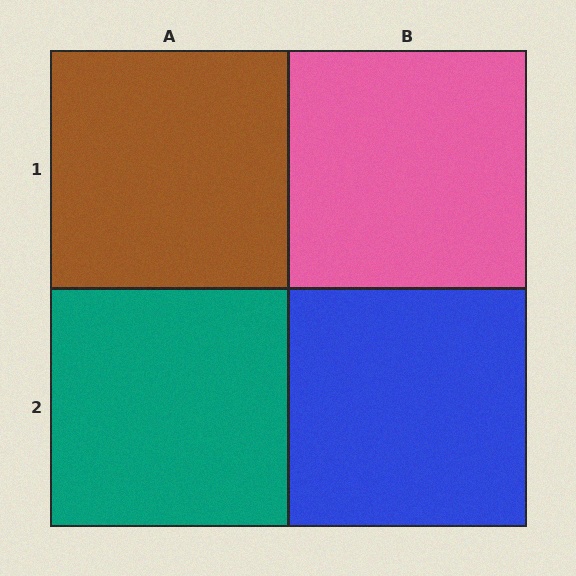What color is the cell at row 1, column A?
Brown.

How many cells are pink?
1 cell is pink.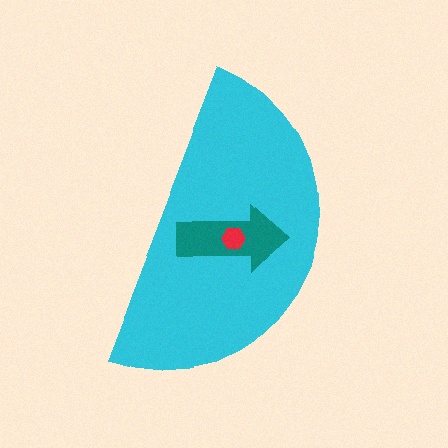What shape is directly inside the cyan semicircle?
The teal arrow.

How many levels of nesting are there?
3.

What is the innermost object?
The red hexagon.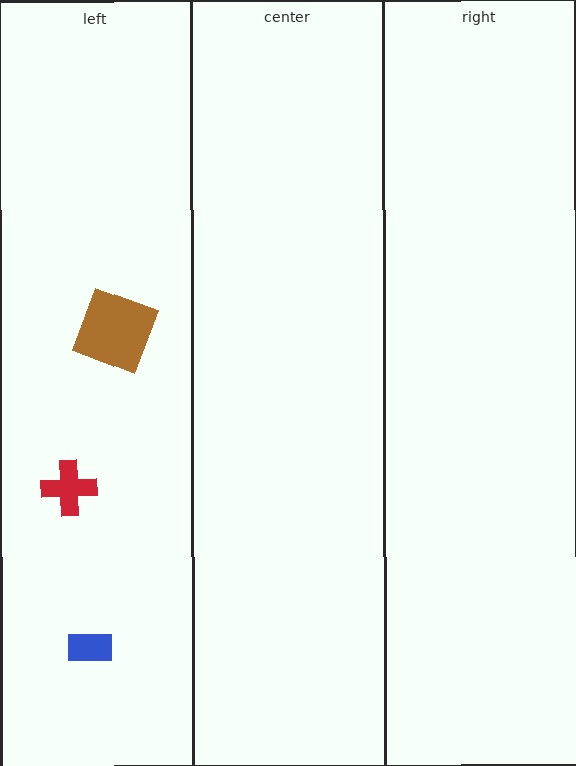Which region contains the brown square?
The left region.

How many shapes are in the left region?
3.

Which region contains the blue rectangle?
The left region.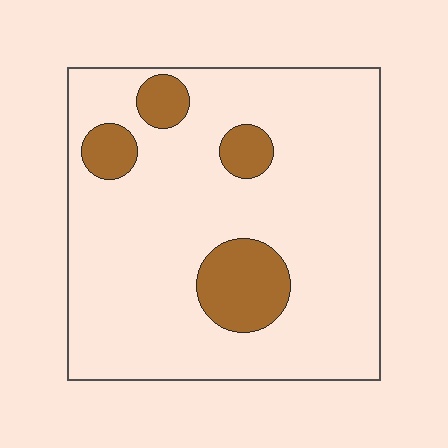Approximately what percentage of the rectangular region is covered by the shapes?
Approximately 15%.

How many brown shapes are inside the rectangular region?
4.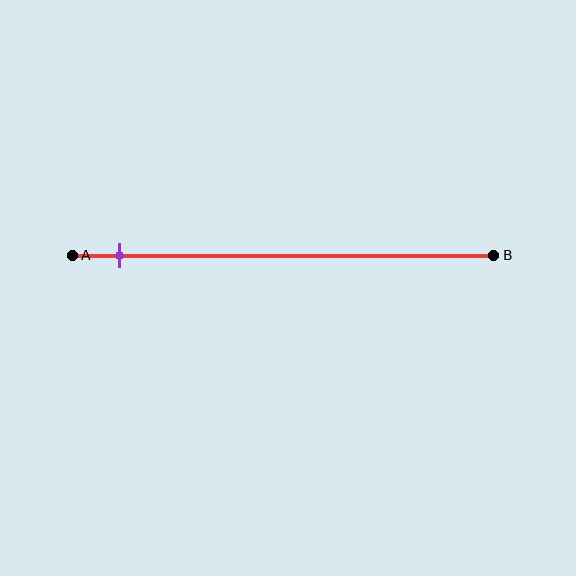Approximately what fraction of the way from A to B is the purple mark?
The purple mark is approximately 10% of the way from A to B.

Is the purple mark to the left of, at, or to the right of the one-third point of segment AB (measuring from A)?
The purple mark is to the left of the one-third point of segment AB.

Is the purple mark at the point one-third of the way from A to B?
No, the mark is at about 10% from A, not at the 33% one-third point.